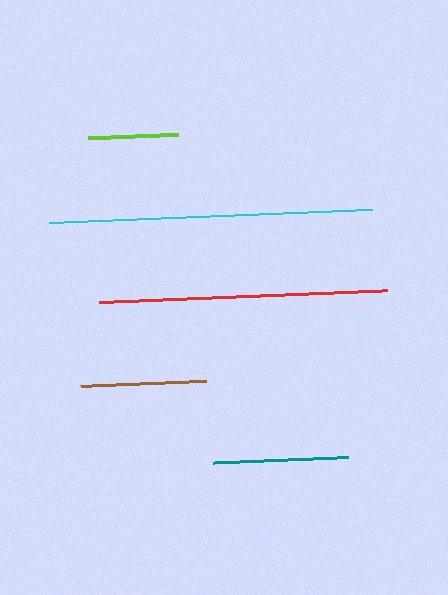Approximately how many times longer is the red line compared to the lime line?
The red line is approximately 3.2 times the length of the lime line.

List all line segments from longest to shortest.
From longest to shortest: cyan, red, teal, brown, lime.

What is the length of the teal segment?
The teal segment is approximately 135 pixels long.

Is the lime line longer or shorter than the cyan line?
The cyan line is longer than the lime line.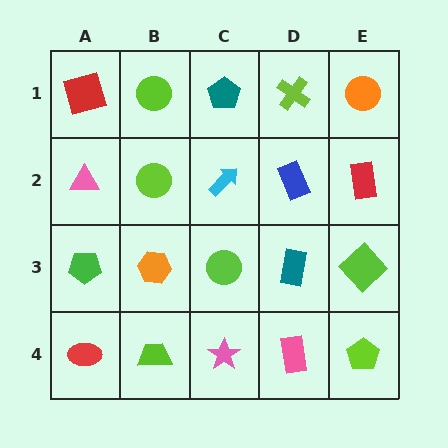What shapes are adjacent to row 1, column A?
A pink triangle (row 2, column A), a lime circle (row 1, column B).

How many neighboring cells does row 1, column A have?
2.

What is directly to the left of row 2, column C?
A lime circle.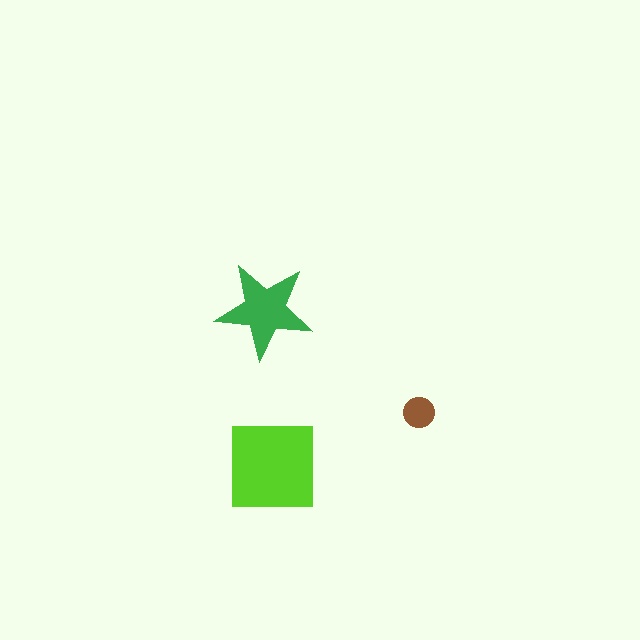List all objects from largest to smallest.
The lime square, the green star, the brown circle.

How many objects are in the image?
There are 3 objects in the image.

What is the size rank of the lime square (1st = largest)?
1st.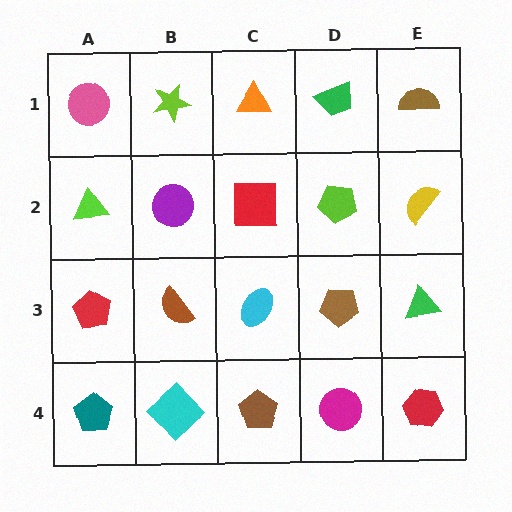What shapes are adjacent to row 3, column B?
A purple circle (row 2, column B), a cyan diamond (row 4, column B), a red pentagon (row 3, column A), a cyan ellipse (row 3, column C).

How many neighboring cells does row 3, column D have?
4.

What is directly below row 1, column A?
A lime triangle.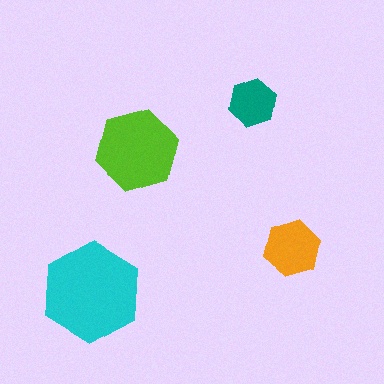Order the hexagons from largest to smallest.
the cyan one, the lime one, the orange one, the teal one.